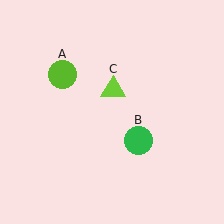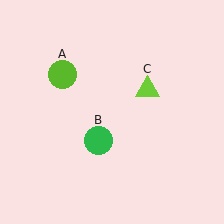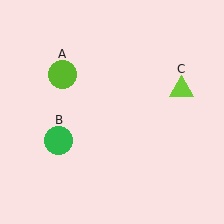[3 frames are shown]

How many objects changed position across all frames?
2 objects changed position: green circle (object B), lime triangle (object C).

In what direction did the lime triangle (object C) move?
The lime triangle (object C) moved right.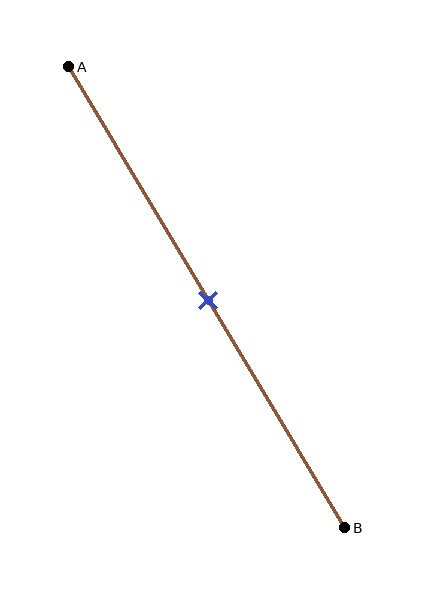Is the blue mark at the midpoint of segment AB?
Yes, the mark is approximately at the midpoint.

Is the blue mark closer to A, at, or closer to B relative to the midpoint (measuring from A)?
The blue mark is approximately at the midpoint of segment AB.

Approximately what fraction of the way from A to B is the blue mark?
The blue mark is approximately 50% of the way from A to B.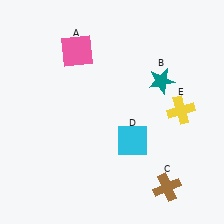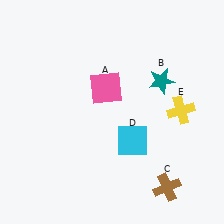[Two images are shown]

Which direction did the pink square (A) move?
The pink square (A) moved down.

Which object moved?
The pink square (A) moved down.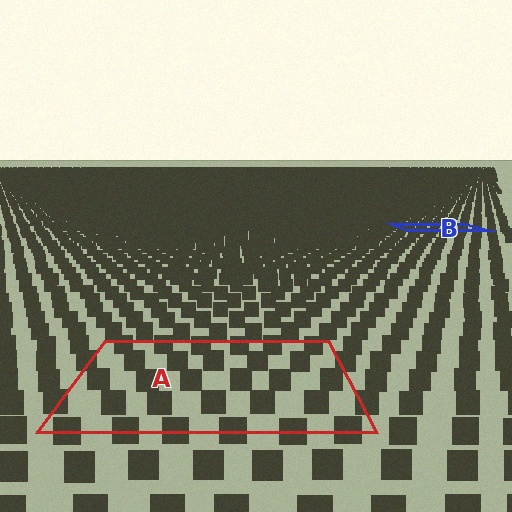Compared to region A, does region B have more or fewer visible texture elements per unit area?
Region B has more texture elements per unit area — they are packed more densely because it is farther away.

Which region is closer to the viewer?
Region A is closer. The texture elements there are larger and more spread out.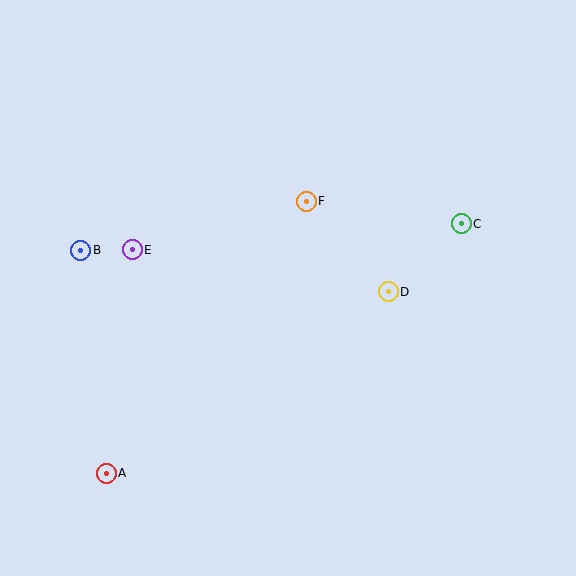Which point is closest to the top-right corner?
Point C is closest to the top-right corner.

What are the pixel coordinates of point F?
Point F is at (306, 201).